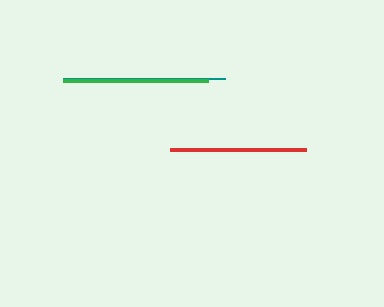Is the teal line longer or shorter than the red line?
The teal line is longer than the red line.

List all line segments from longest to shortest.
From longest to shortest: teal, green, red.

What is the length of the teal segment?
The teal segment is approximately 162 pixels long.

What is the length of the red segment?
The red segment is approximately 136 pixels long.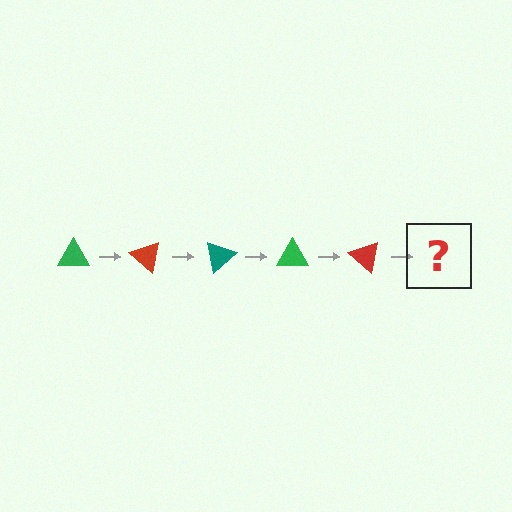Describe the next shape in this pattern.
It should be a teal triangle, rotated 200 degrees from the start.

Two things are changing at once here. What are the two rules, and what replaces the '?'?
The two rules are that it rotates 40 degrees each step and the color cycles through green, red, and teal. The '?' should be a teal triangle, rotated 200 degrees from the start.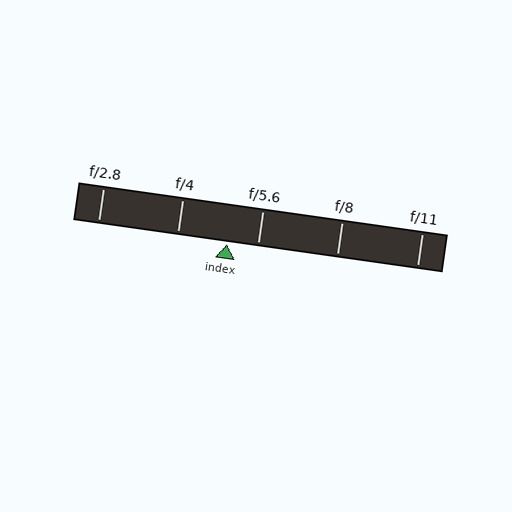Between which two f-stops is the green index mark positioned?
The index mark is between f/4 and f/5.6.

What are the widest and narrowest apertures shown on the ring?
The widest aperture shown is f/2.8 and the narrowest is f/11.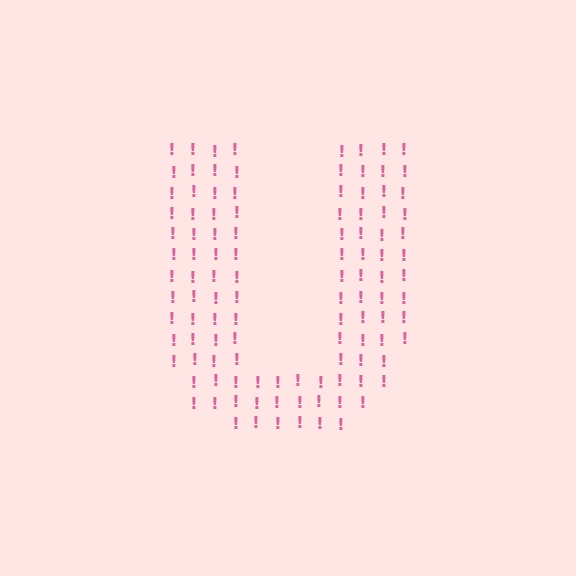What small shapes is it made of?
It is made of small exclamation marks.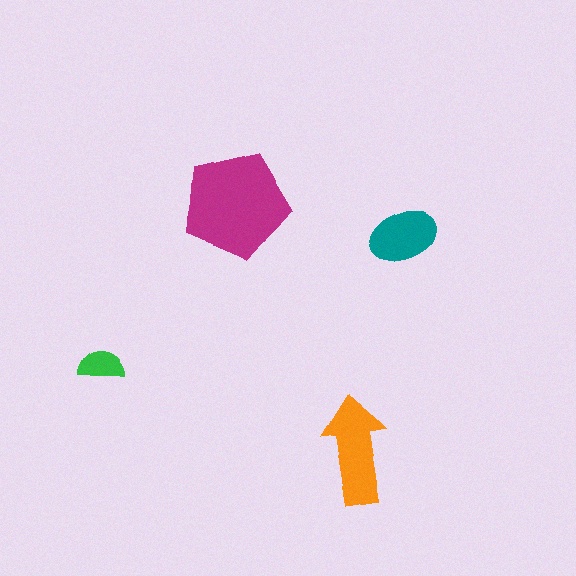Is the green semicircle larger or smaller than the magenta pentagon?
Smaller.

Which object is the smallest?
The green semicircle.